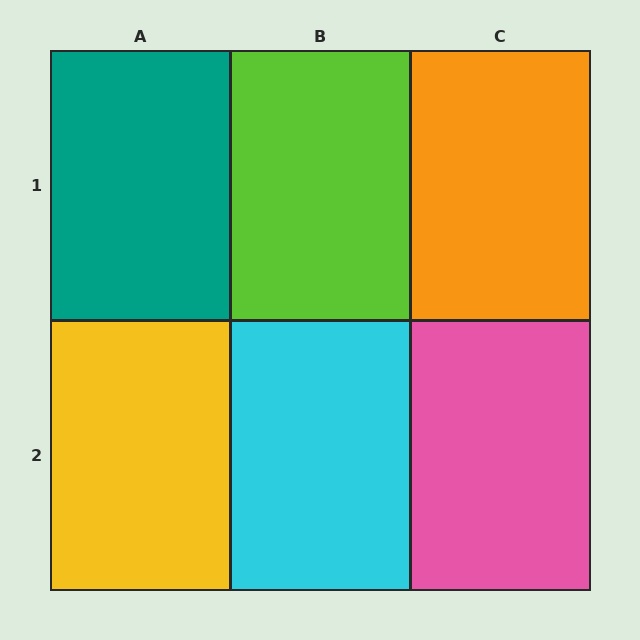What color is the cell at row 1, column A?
Teal.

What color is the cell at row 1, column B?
Lime.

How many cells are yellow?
1 cell is yellow.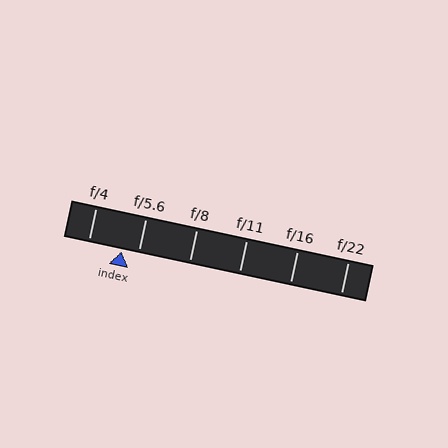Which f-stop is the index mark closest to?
The index mark is closest to f/5.6.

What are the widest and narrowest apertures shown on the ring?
The widest aperture shown is f/4 and the narrowest is f/22.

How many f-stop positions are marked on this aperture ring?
There are 6 f-stop positions marked.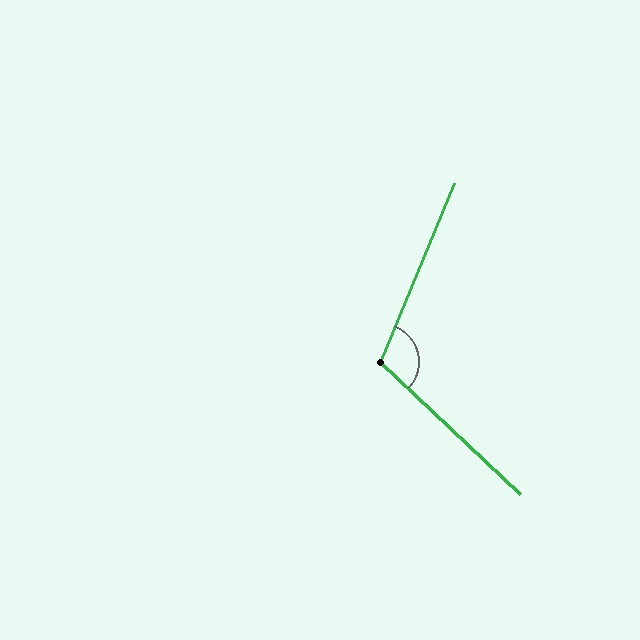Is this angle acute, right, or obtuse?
It is obtuse.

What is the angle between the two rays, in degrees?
Approximately 111 degrees.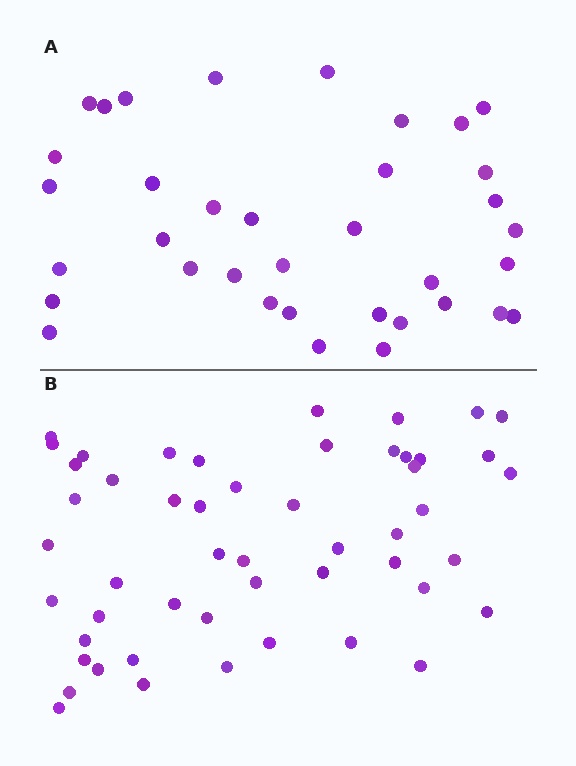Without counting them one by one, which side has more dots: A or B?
Region B (the bottom region) has more dots.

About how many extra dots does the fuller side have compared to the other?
Region B has approximately 15 more dots than region A.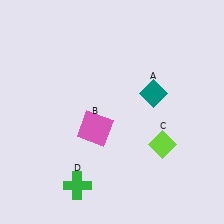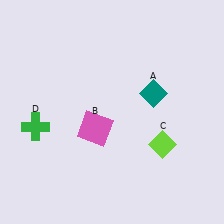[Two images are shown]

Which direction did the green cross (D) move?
The green cross (D) moved up.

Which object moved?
The green cross (D) moved up.